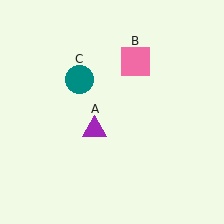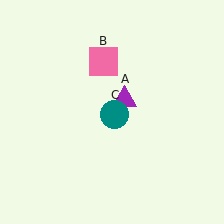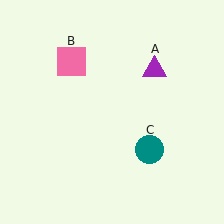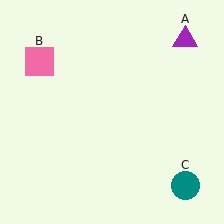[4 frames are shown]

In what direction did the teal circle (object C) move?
The teal circle (object C) moved down and to the right.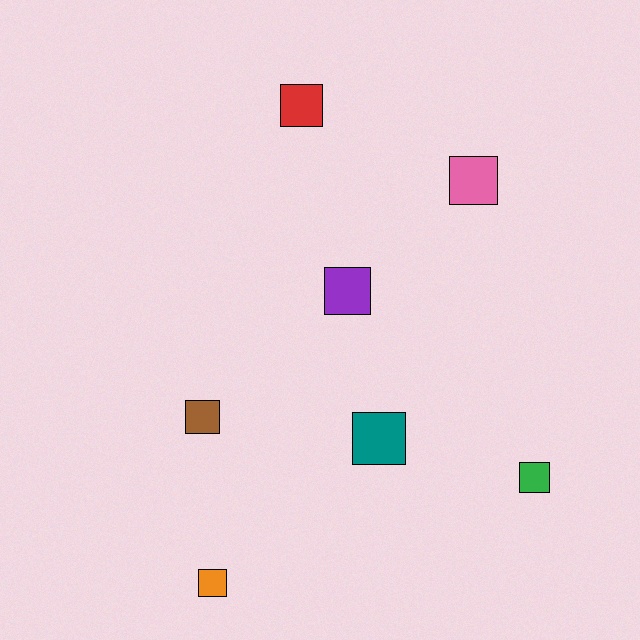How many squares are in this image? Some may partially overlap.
There are 7 squares.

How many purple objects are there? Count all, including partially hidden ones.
There is 1 purple object.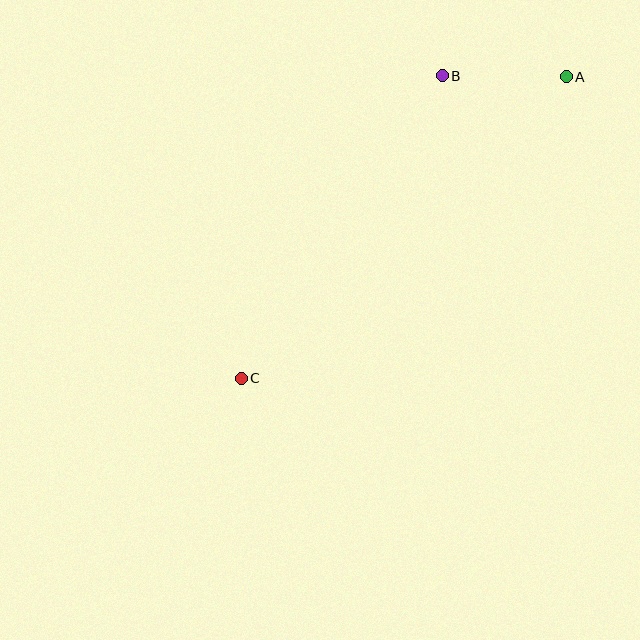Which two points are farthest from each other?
Points A and C are farthest from each other.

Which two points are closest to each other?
Points A and B are closest to each other.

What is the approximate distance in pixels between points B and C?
The distance between B and C is approximately 363 pixels.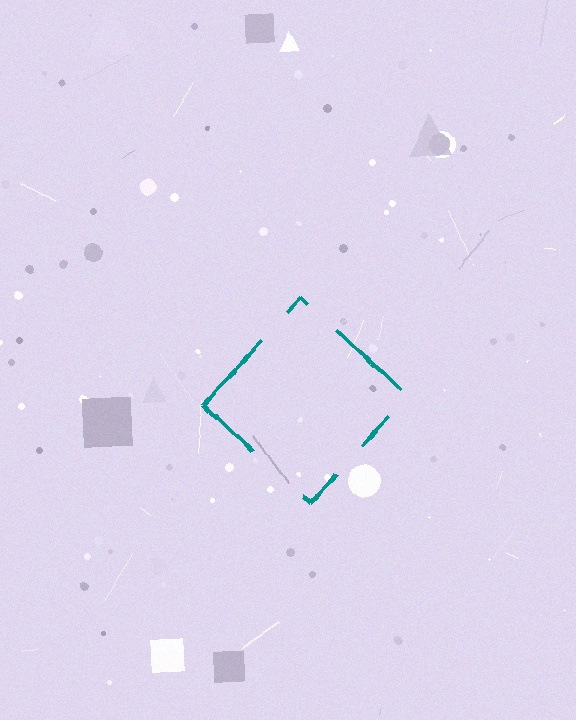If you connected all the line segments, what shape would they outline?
They would outline a diamond.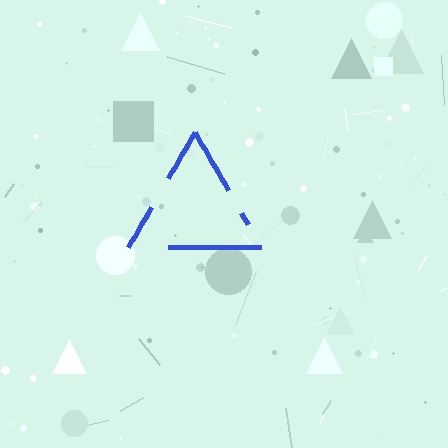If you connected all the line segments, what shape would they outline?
They would outline a triangle.